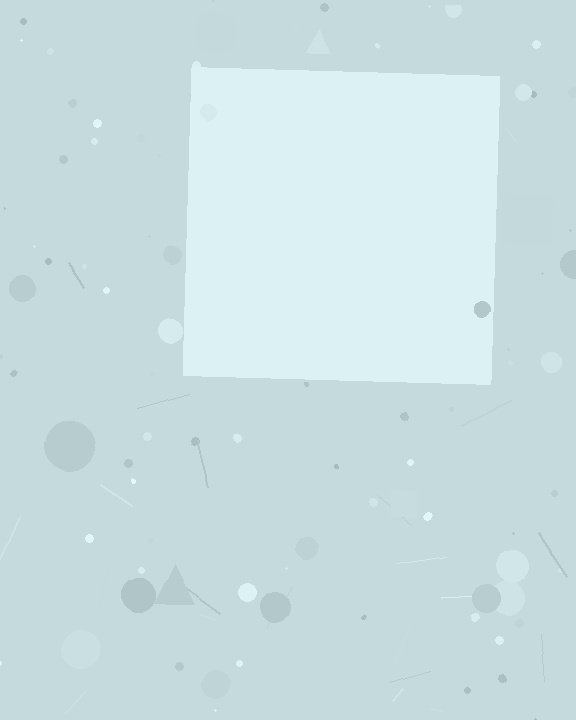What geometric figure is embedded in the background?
A square is embedded in the background.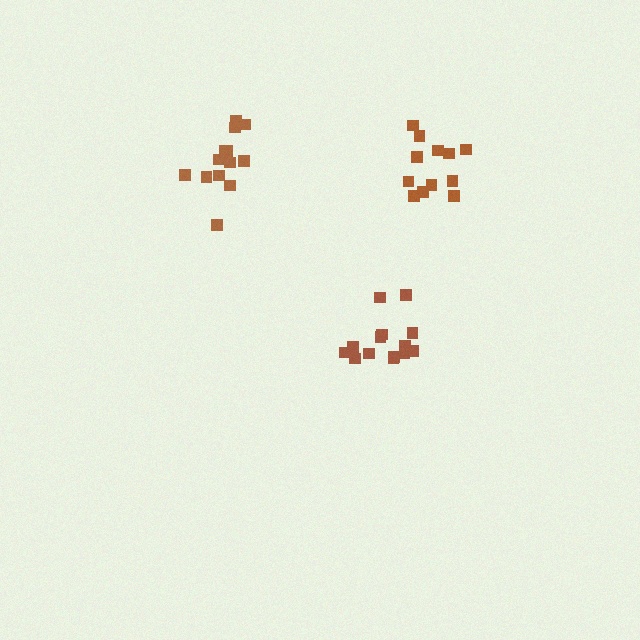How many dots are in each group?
Group 1: 12 dots, Group 2: 14 dots, Group 3: 13 dots (39 total).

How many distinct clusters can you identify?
There are 3 distinct clusters.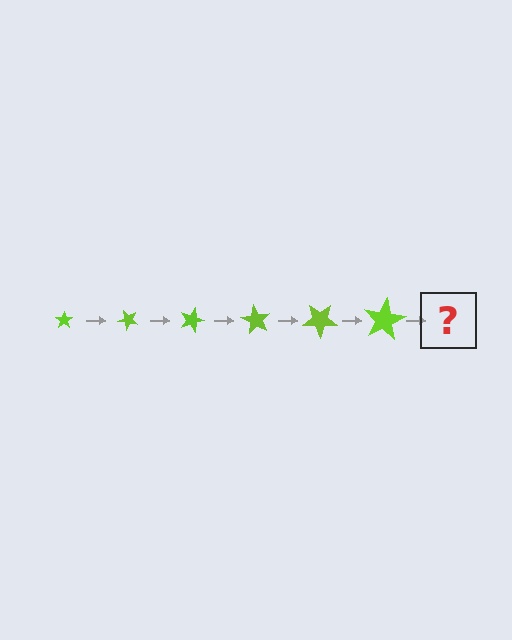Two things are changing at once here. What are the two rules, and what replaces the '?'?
The two rules are that the star grows larger each step and it rotates 45 degrees each step. The '?' should be a star, larger than the previous one and rotated 270 degrees from the start.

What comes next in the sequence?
The next element should be a star, larger than the previous one and rotated 270 degrees from the start.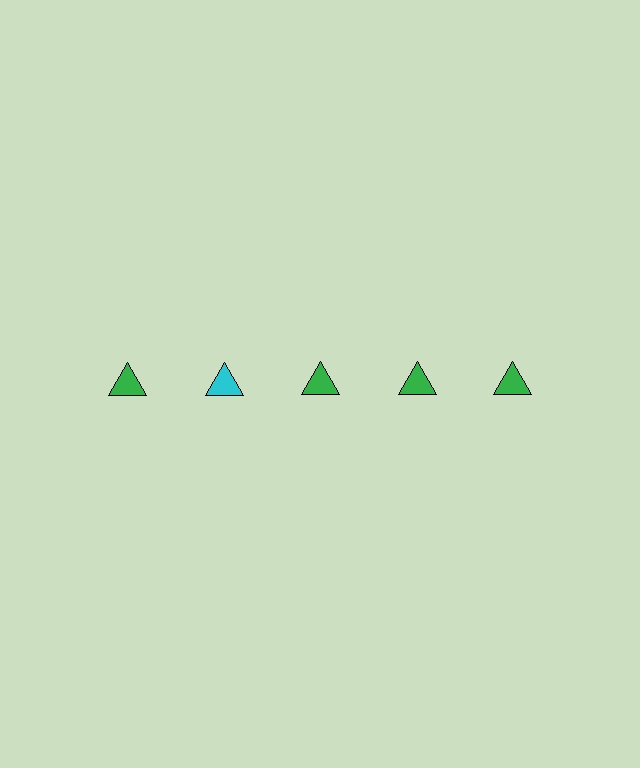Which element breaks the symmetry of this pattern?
The cyan triangle in the top row, second from left column breaks the symmetry. All other shapes are green triangles.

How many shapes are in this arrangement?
There are 5 shapes arranged in a grid pattern.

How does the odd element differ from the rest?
It has a different color: cyan instead of green.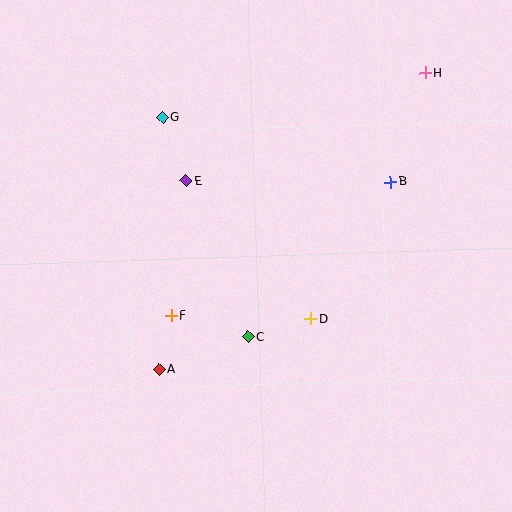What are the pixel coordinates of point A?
Point A is at (159, 370).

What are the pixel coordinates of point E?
Point E is at (186, 181).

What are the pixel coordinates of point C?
Point C is at (248, 337).